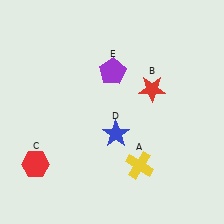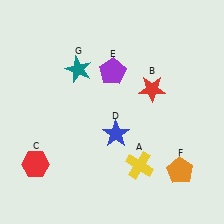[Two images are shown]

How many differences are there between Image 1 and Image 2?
There are 2 differences between the two images.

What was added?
An orange pentagon (F), a teal star (G) were added in Image 2.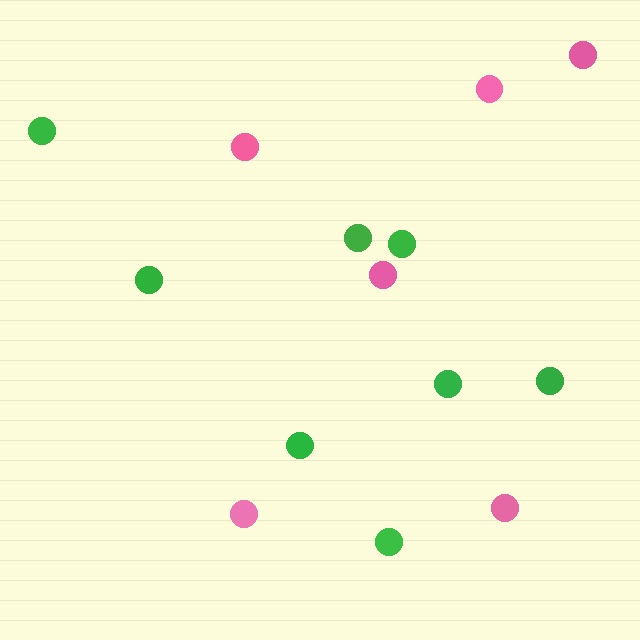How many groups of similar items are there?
There are 2 groups: one group of green circles (8) and one group of pink circles (6).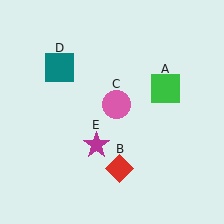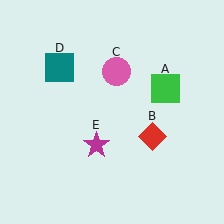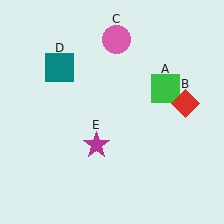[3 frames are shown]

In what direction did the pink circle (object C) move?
The pink circle (object C) moved up.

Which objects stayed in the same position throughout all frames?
Green square (object A) and teal square (object D) and magenta star (object E) remained stationary.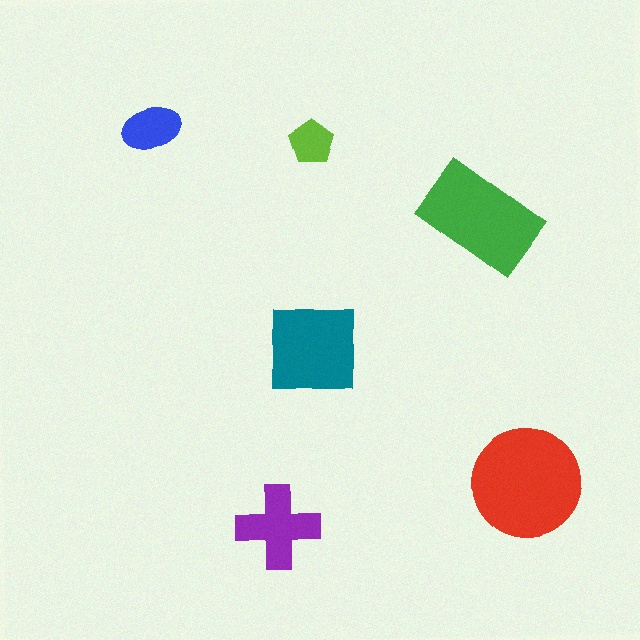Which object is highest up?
The blue ellipse is topmost.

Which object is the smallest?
The lime pentagon.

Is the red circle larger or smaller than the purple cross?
Larger.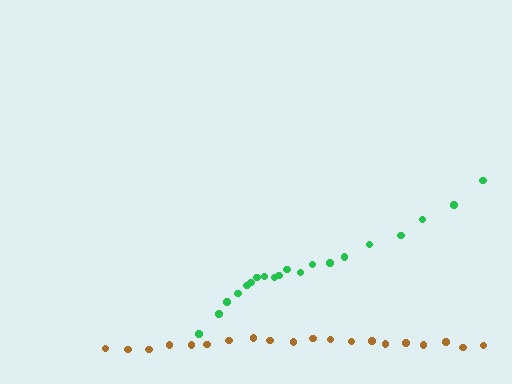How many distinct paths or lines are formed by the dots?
There are 2 distinct paths.